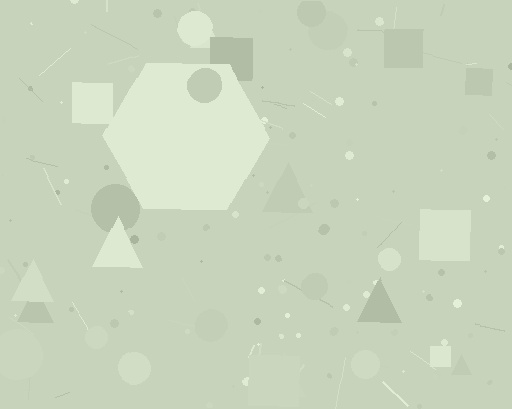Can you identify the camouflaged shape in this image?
The camouflaged shape is a hexagon.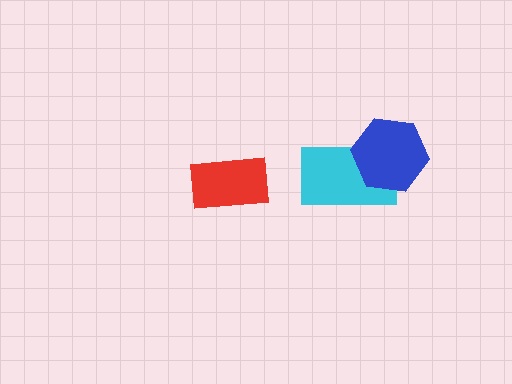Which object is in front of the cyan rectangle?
The blue hexagon is in front of the cyan rectangle.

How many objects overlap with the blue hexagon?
1 object overlaps with the blue hexagon.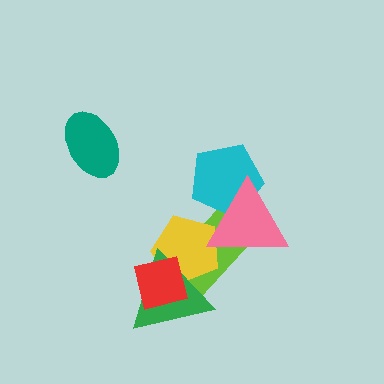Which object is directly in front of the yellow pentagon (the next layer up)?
The green triangle is directly in front of the yellow pentagon.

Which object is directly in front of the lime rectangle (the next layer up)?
The yellow pentagon is directly in front of the lime rectangle.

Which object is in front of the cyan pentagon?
The pink triangle is in front of the cyan pentagon.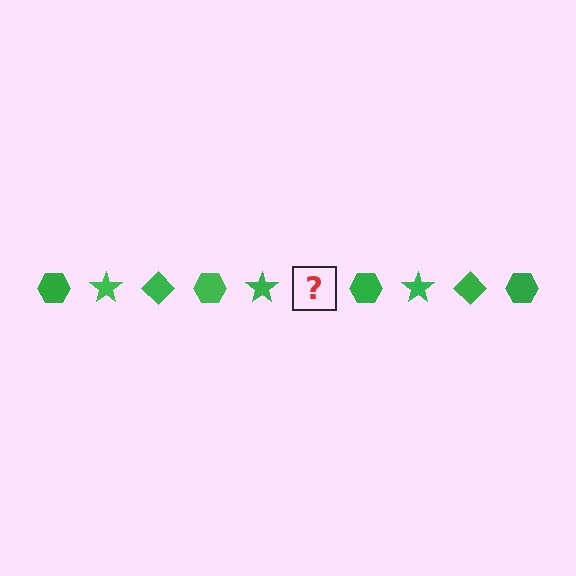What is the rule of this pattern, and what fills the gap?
The rule is that the pattern cycles through hexagon, star, diamond shapes in green. The gap should be filled with a green diamond.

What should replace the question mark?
The question mark should be replaced with a green diamond.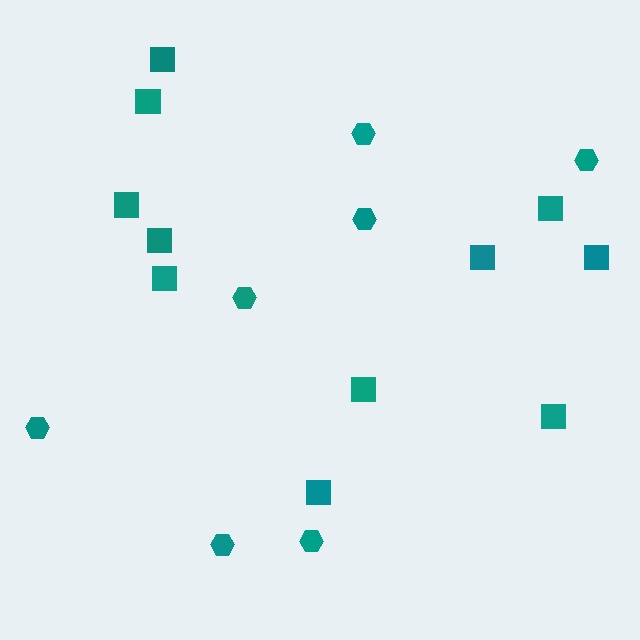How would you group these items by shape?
There are 2 groups: one group of hexagons (7) and one group of squares (11).